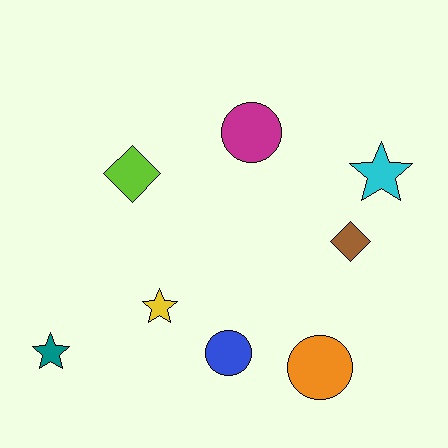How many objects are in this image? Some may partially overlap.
There are 8 objects.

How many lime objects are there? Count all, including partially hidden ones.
There is 1 lime object.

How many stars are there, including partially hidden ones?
There are 3 stars.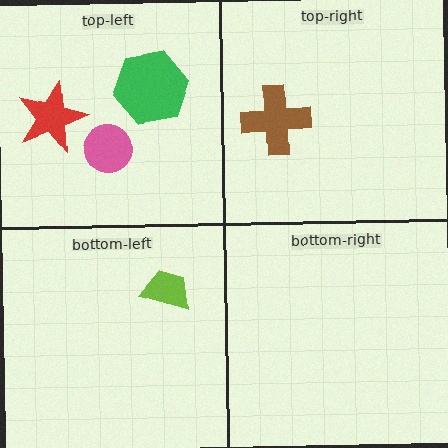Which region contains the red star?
The top-left region.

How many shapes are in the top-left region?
3.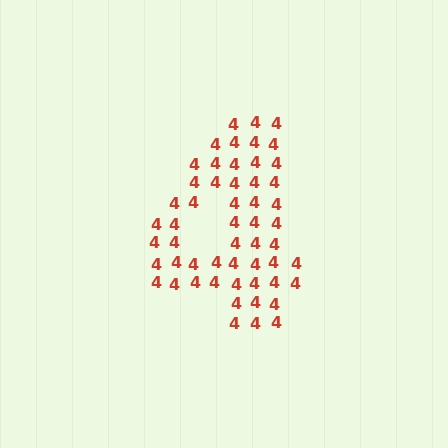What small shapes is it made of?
It is made of small digit 4's.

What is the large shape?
The large shape is the digit 4.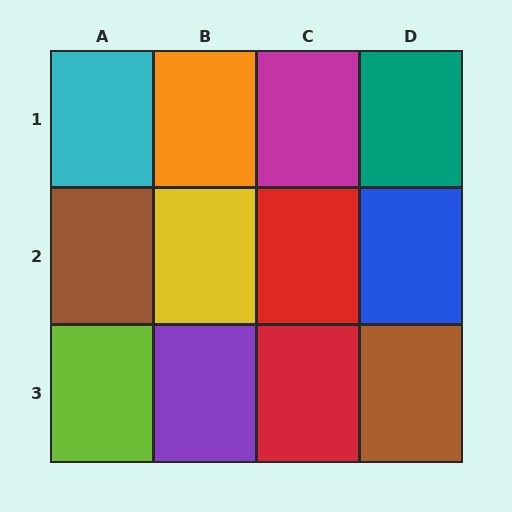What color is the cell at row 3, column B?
Purple.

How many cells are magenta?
1 cell is magenta.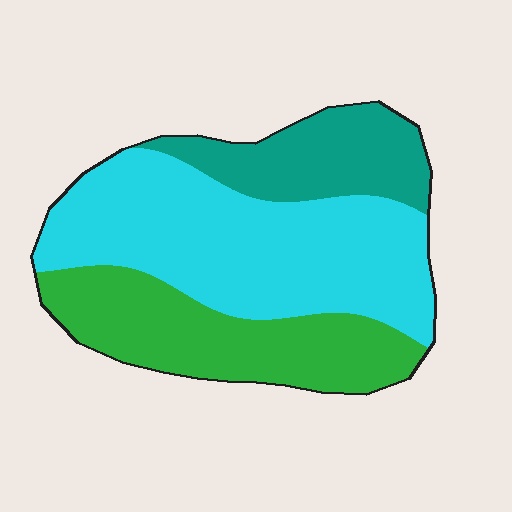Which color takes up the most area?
Cyan, at roughly 50%.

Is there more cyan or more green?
Cyan.